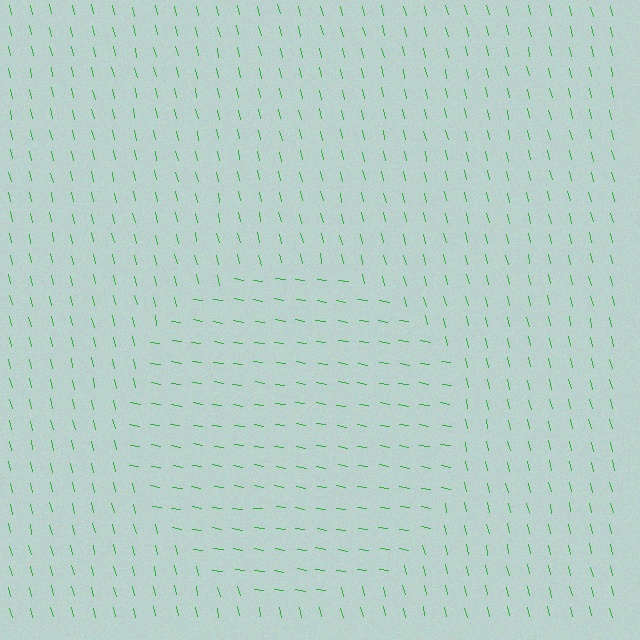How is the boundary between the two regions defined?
The boundary is defined purely by a change in line orientation (approximately 68 degrees difference). All lines are the same color and thickness.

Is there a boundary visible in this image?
Yes, there is a texture boundary formed by a change in line orientation.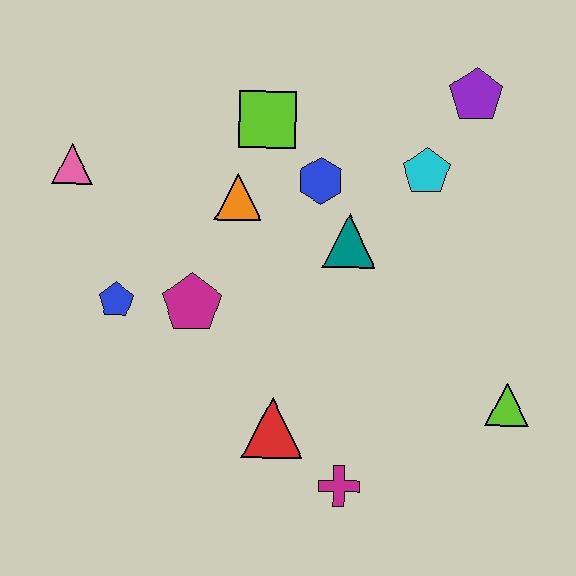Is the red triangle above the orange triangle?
No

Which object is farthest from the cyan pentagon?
The pink triangle is farthest from the cyan pentagon.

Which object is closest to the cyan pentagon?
The purple pentagon is closest to the cyan pentagon.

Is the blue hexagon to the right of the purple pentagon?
No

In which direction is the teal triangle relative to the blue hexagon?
The teal triangle is below the blue hexagon.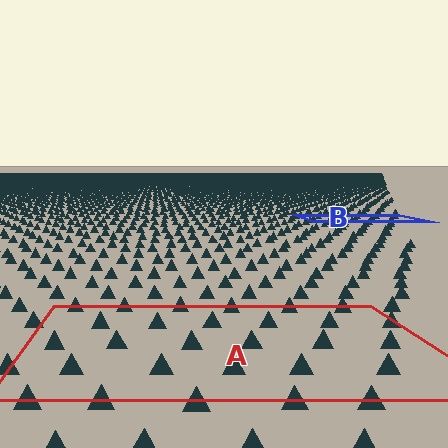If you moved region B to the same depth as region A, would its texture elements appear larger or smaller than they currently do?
They would appear larger. At a closer depth, the same texture elements are projected at a bigger on-screen size.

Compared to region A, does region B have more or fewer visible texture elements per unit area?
Region B has more texture elements per unit area — they are packed more densely because it is farther away.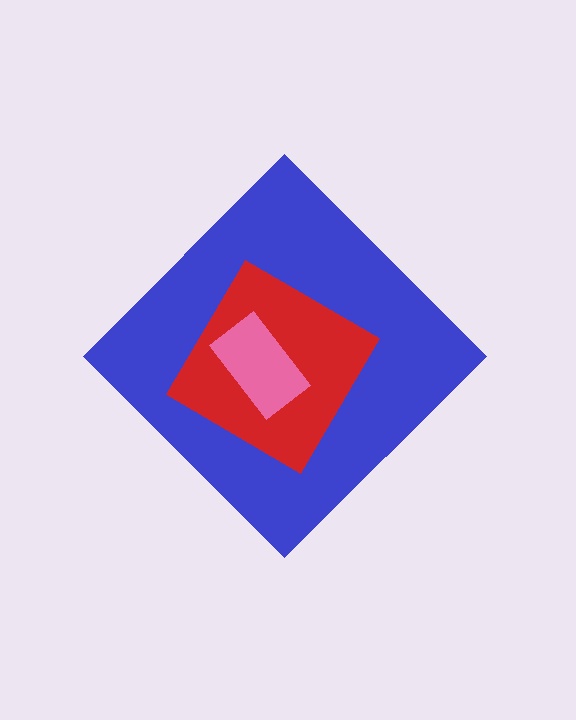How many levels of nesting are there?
3.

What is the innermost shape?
The pink rectangle.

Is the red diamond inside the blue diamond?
Yes.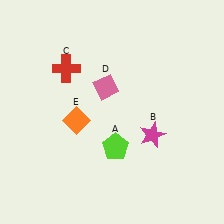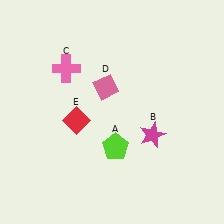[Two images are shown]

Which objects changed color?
C changed from red to pink. E changed from orange to red.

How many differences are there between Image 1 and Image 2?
There are 2 differences between the two images.